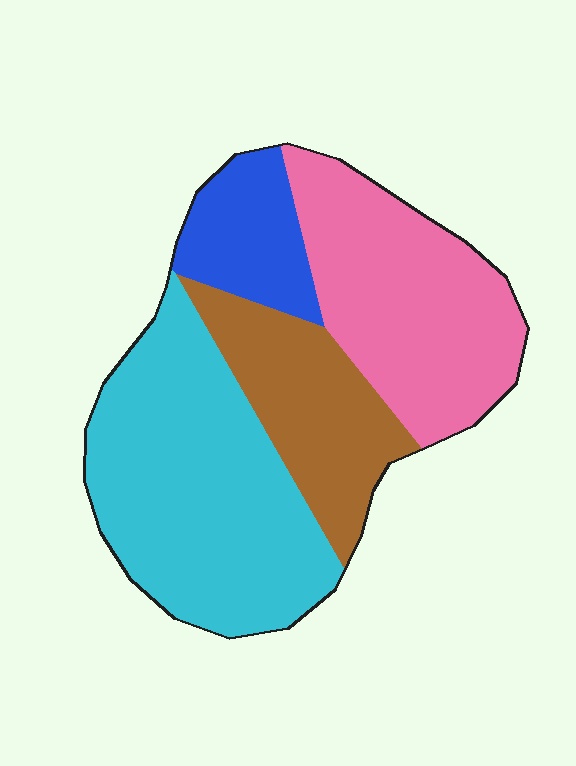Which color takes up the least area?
Blue, at roughly 10%.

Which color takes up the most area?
Cyan, at roughly 40%.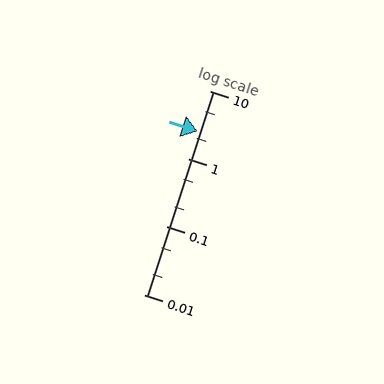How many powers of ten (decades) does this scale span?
The scale spans 3 decades, from 0.01 to 10.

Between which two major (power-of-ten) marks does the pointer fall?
The pointer is between 1 and 10.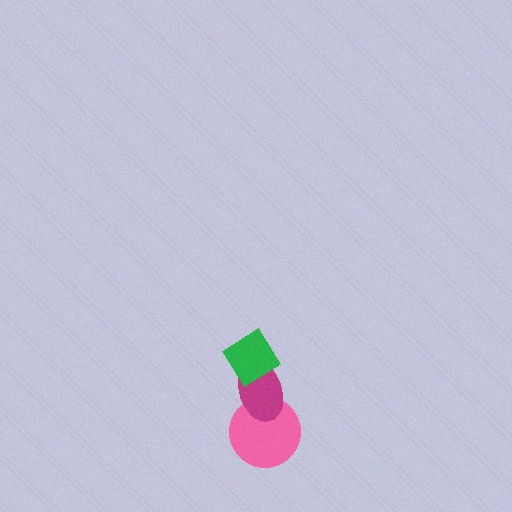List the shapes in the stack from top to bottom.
From top to bottom: the green diamond, the magenta ellipse, the pink circle.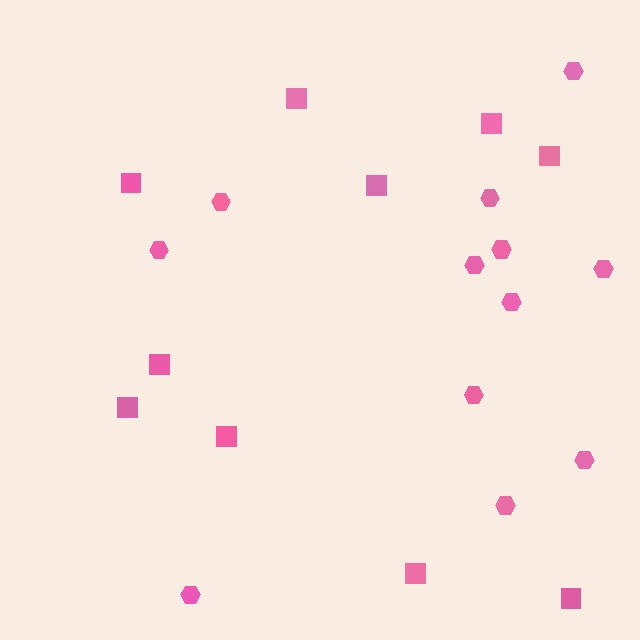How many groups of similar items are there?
There are 2 groups: one group of hexagons (12) and one group of squares (10).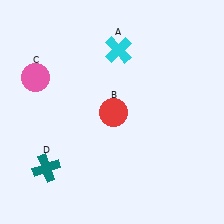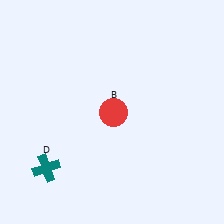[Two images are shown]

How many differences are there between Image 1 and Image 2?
There are 2 differences between the two images.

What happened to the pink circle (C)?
The pink circle (C) was removed in Image 2. It was in the top-left area of Image 1.